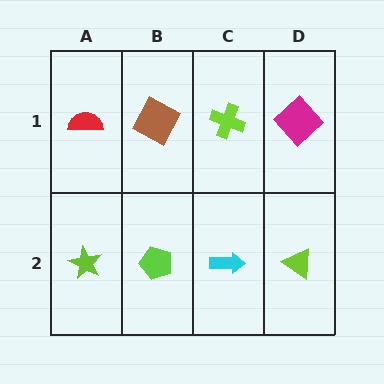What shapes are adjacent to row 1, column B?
A lime pentagon (row 2, column B), a red semicircle (row 1, column A), a lime cross (row 1, column C).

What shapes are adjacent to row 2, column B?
A brown square (row 1, column B), a lime star (row 2, column A), a cyan arrow (row 2, column C).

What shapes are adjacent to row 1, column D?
A lime triangle (row 2, column D), a lime cross (row 1, column C).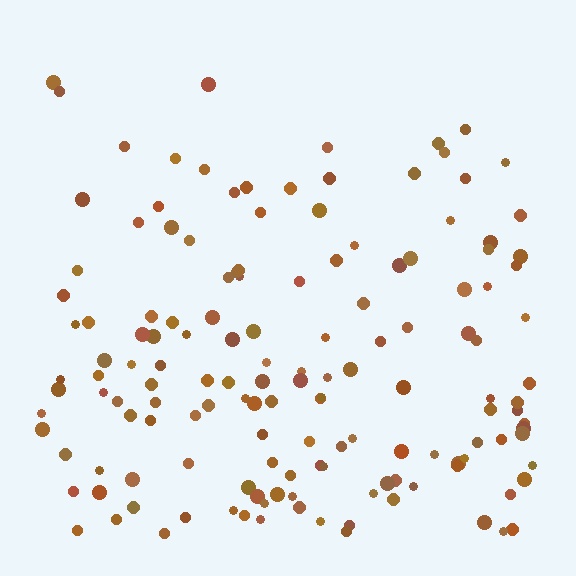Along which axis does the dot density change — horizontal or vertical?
Vertical.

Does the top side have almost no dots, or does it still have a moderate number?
Still a moderate number, just noticeably fewer than the bottom.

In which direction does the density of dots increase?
From top to bottom, with the bottom side densest.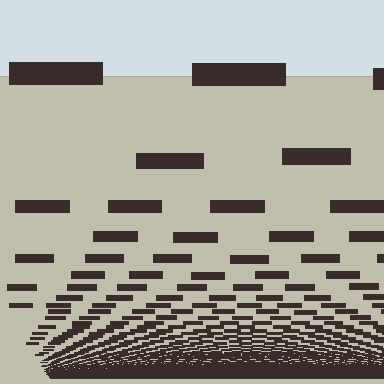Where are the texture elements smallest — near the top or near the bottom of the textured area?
Near the bottom.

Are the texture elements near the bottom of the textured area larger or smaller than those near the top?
Smaller. The gradient is inverted — elements near the bottom are smaller and denser.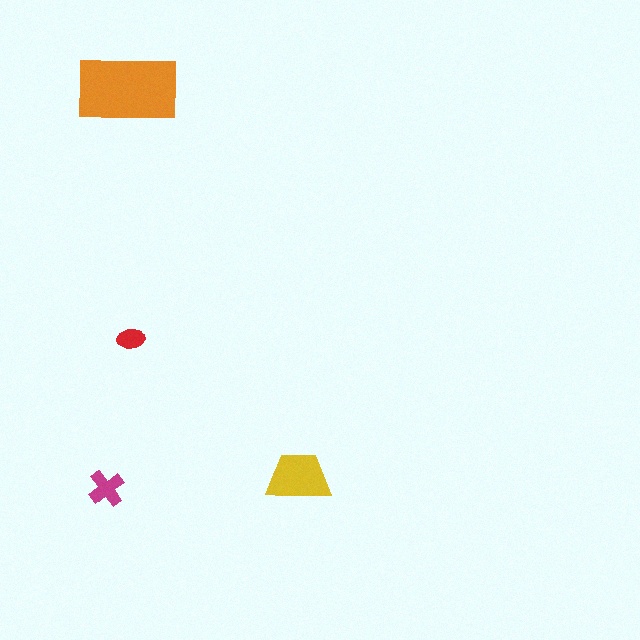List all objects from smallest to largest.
The red ellipse, the magenta cross, the yellow trapezoid, the orange rectangle.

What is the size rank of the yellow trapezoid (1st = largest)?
2nd.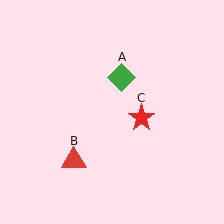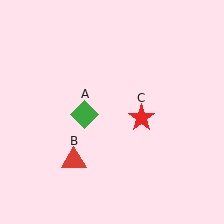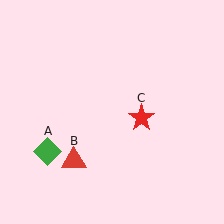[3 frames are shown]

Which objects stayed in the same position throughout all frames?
Red triangle (object B) and red star (object C) remained stationary.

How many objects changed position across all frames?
1 object changed position: green diamond (object A).